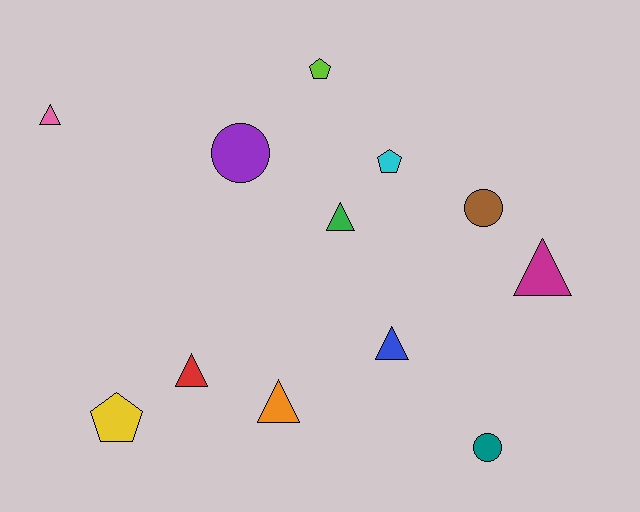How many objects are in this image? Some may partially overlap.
There are 12 objects.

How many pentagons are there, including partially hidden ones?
There are 3 pentagons.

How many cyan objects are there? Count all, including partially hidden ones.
There is 1 cyan object.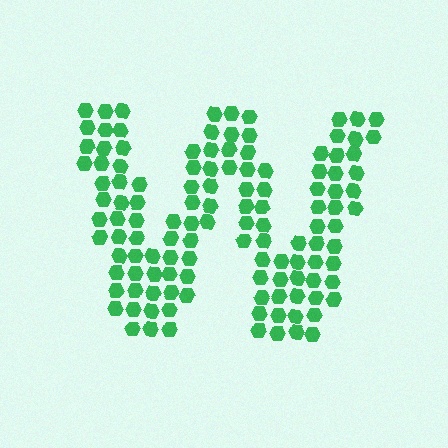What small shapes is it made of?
It is made of small hexagons.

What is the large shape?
The large shape is the letter W.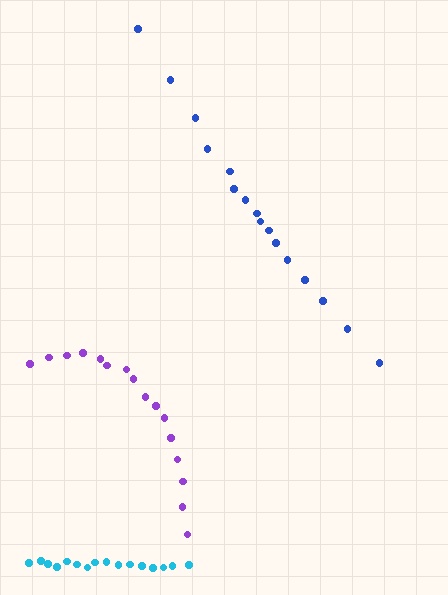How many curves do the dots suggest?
There are 3 distinct paths.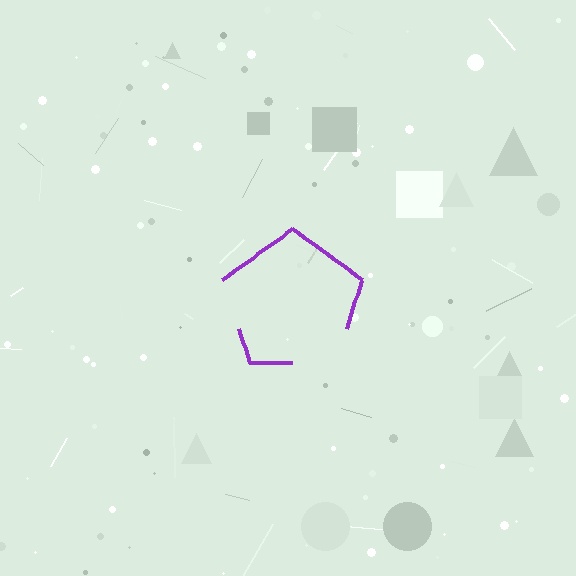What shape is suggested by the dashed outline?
The dashed outline suggests a pentagon.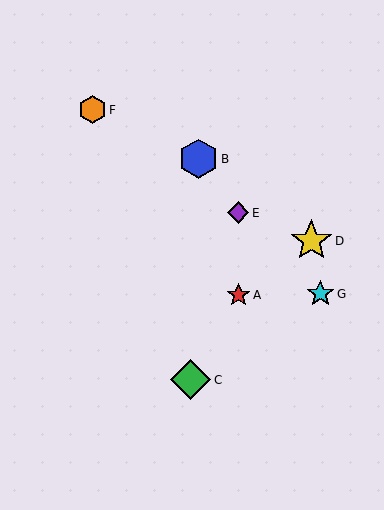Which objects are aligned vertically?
Objects A, E are aligned vertically.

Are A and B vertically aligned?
No, A is at x≈238 and B is at x≈199.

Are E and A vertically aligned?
Yes, both are at x≈238.